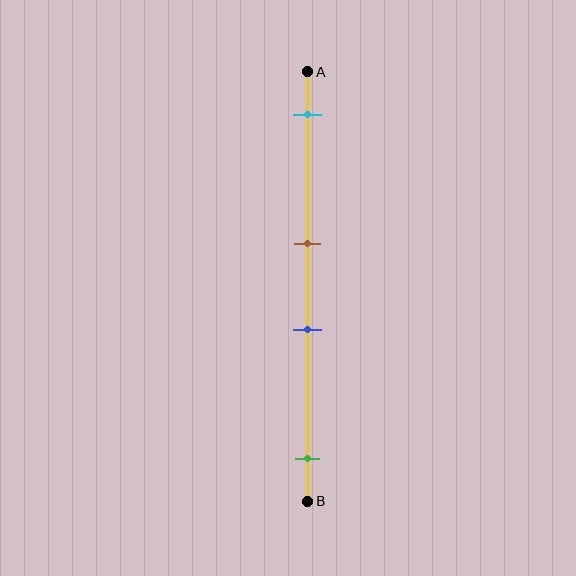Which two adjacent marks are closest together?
The brown and blue marks are the closest adjacent pair.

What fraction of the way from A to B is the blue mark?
The blue mark is approximately 60% (0.6) of the way from A to B.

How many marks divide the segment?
There are 4 marks dividing the segment.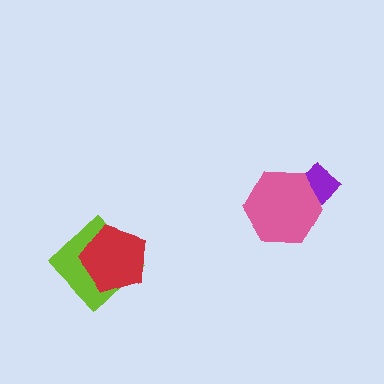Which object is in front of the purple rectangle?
The pink hexagon is in front of the purple rectangle.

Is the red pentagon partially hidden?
No, no other shape covers it.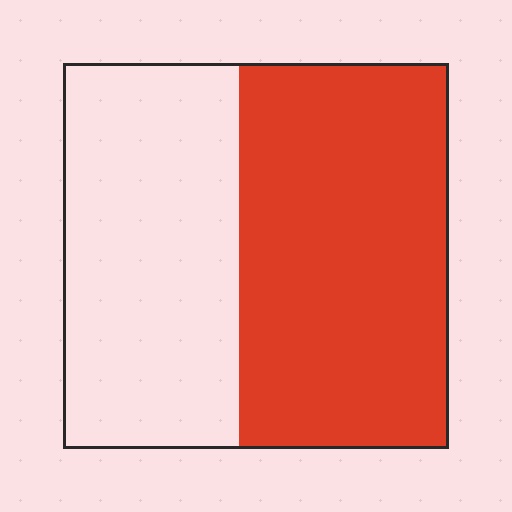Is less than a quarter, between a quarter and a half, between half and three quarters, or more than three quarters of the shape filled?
Between half and three quarters.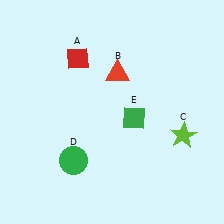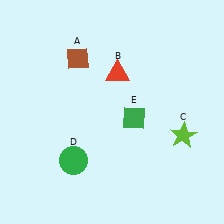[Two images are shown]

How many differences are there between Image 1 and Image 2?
There is 1 difference between the two images.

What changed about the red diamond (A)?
In Image 1, A is red. In Image 2, it changed to brown.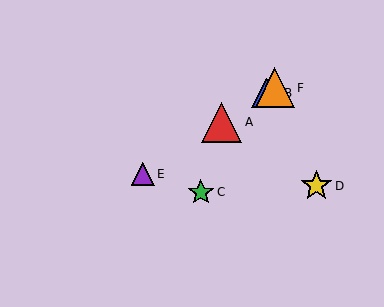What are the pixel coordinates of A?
Object A is at (222, 122).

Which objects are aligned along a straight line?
Objects A, B, E, F are aligned along a straight line.